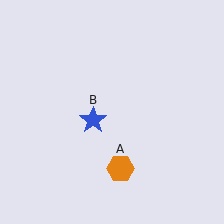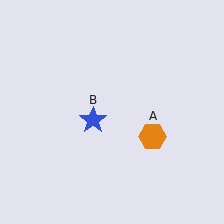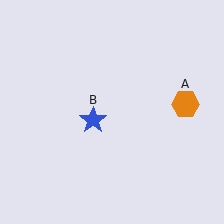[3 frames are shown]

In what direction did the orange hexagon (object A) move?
The orange hexagon (object A) moved up and to the right.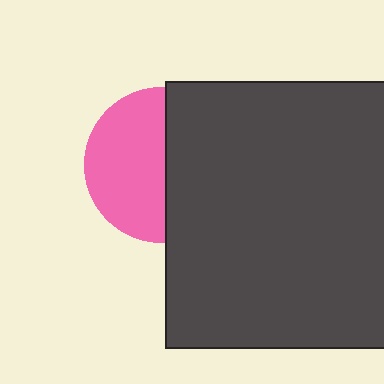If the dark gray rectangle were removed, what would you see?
You would see the complete pink circle.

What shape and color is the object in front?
The object in front is a dark gray rectangle.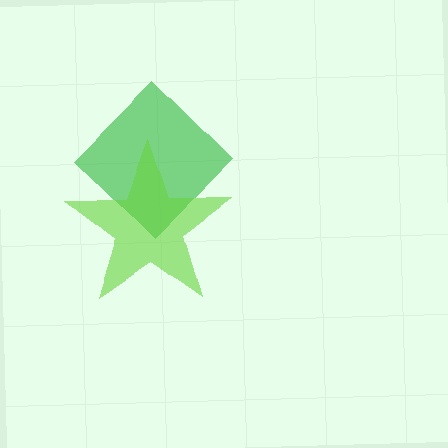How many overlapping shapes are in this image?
There are 2 overlapping shapes in the image.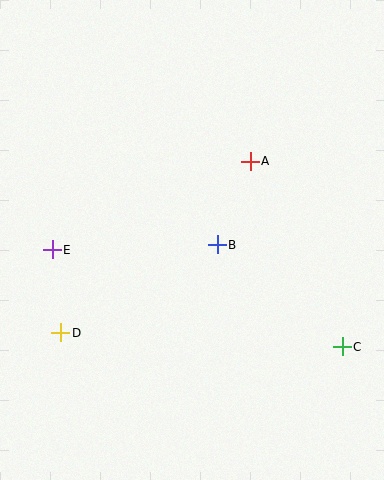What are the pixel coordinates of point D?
Point D is at (61, 333).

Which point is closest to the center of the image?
Point B at (217, 245) is closest to the center.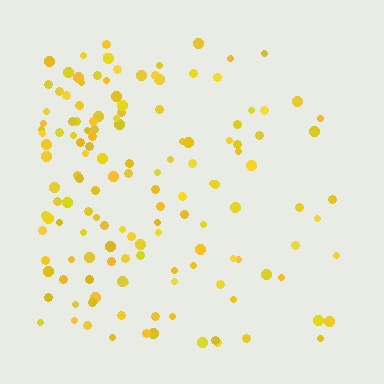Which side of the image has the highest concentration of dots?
The left.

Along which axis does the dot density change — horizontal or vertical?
Horizontal.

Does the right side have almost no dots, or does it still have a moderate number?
Still a moderate number, just noticeably fewer than the left.